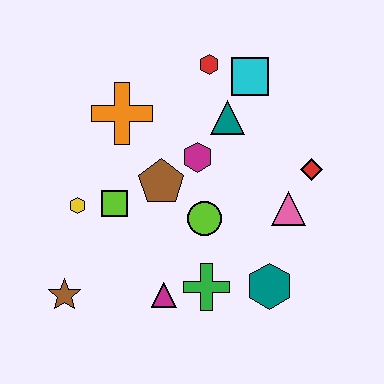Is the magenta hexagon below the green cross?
No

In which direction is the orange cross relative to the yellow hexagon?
The orange cross is above the yellow hexagon.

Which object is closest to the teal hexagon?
The green cross is closest to the teal hexagon.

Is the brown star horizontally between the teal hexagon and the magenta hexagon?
No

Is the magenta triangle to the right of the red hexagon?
No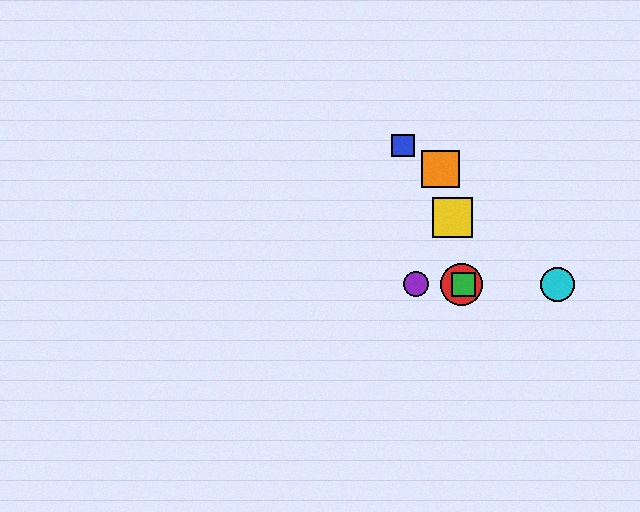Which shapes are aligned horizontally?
The red circle, the green square, the purple circle, the cyan circle are aligned horizontally.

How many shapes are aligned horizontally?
4 shapes (the red circle, the green square, the purple circle, the cyan circle) are aligned horizontally.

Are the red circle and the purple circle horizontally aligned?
Yes, both are at y≈284.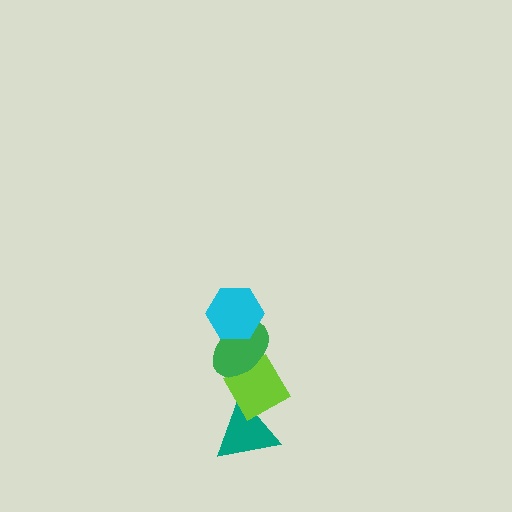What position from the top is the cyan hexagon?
The cyan hexagon is 1st from the top.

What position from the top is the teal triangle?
The teal triangle is 4th from the top.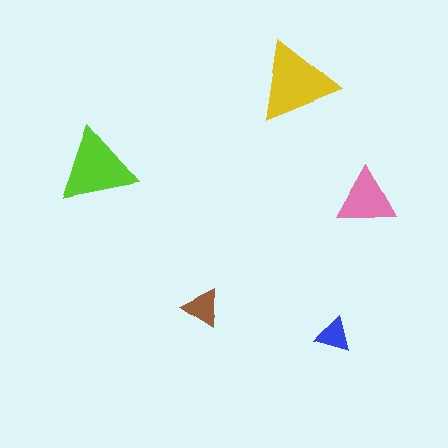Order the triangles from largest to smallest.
the yellow one, the lime one, the pink one, the brown one, the blue one.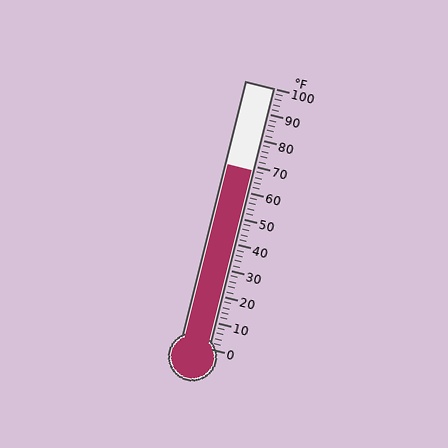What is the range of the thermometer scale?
The thermometer scale ranges from 0°F to 100°F.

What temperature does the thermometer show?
The thermometer shows approximately 68°F.